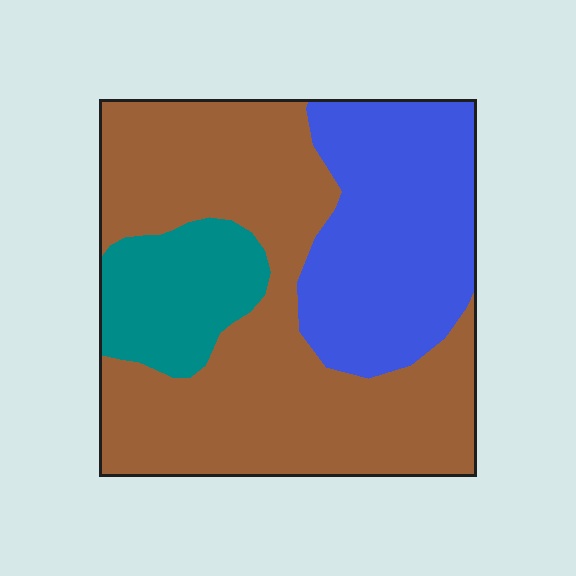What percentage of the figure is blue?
Blue takes up about one third (1/3) of the figure.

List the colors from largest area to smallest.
From largest to smallest: brown, blue, teal.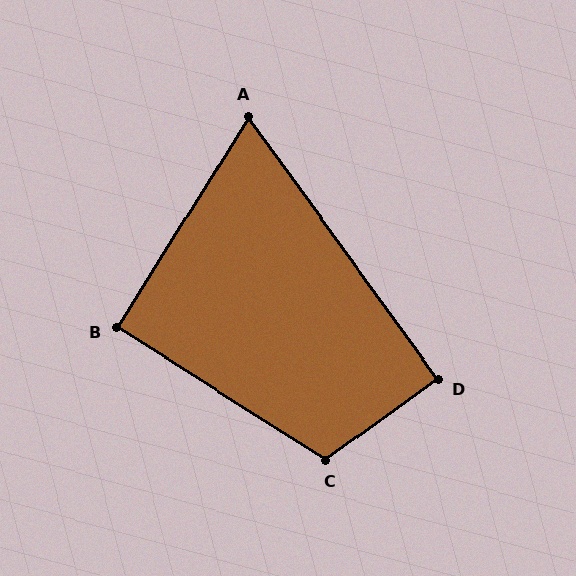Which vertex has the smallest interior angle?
A, at approximately 68 degrees.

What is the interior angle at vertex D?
Approximately 90 degrees (approximately right).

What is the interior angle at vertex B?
Approximately 90 degrees (approximately right).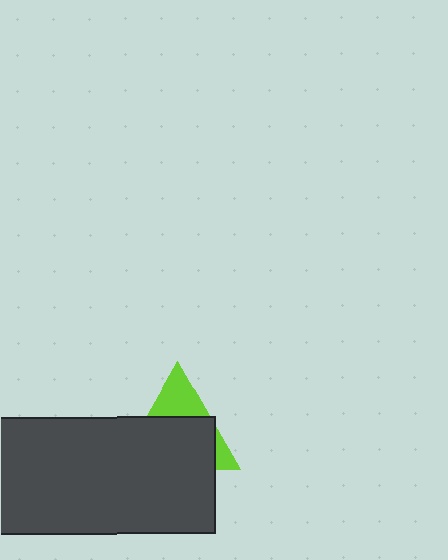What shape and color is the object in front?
The object in front is a dark gray rectangle.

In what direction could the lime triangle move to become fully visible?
The lime triangle could move up. That would shift it out from behind the dark gray rectangle entirely.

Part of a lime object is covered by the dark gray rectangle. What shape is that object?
It is a triangle.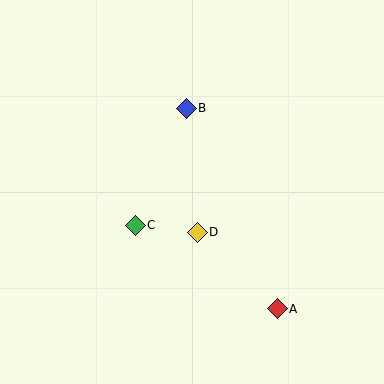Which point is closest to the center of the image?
Point D at (197, 232) is closest to the center.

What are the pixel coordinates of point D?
Point D is at (197, 232).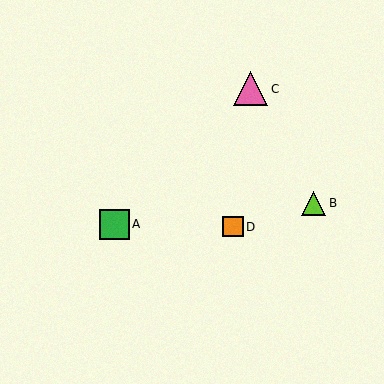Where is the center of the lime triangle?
The center of the lime triangle is at (314, 203).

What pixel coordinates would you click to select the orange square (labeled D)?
Click at (233, 227) to select the orange square D.